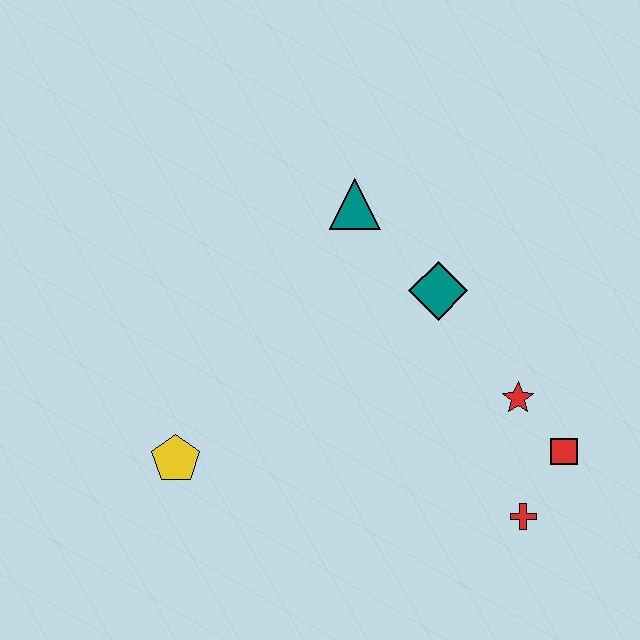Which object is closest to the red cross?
The red square is closest to the red cross.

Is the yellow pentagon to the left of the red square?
Yes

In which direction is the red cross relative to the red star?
The red cross is below the red star.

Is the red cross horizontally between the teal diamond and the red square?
Yes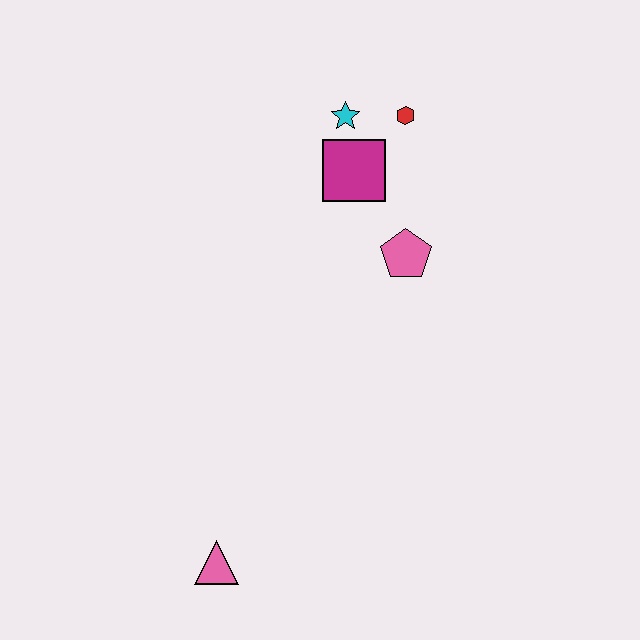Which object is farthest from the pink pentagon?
The pink triangle is farthest from the pink pentagon.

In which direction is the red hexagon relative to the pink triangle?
The red hexagon is above the pink triangle.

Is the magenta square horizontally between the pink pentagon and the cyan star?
Yes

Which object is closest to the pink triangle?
The pink pentagon is closest to the pink triangle.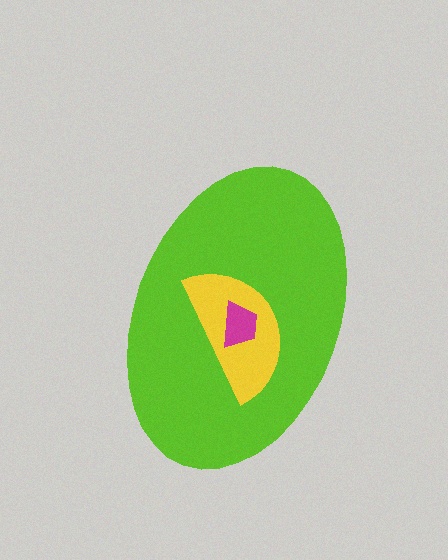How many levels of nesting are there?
3.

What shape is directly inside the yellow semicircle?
The magenta trapezoid.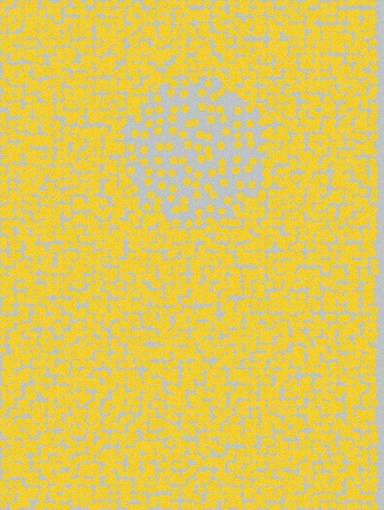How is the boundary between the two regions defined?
The boundary is defined by a change in element density (approximately 2.7x ratio). All elements are the same color, size, and shape.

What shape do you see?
I see a circle.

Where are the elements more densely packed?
The elements are more densely packed outside the circle boundary.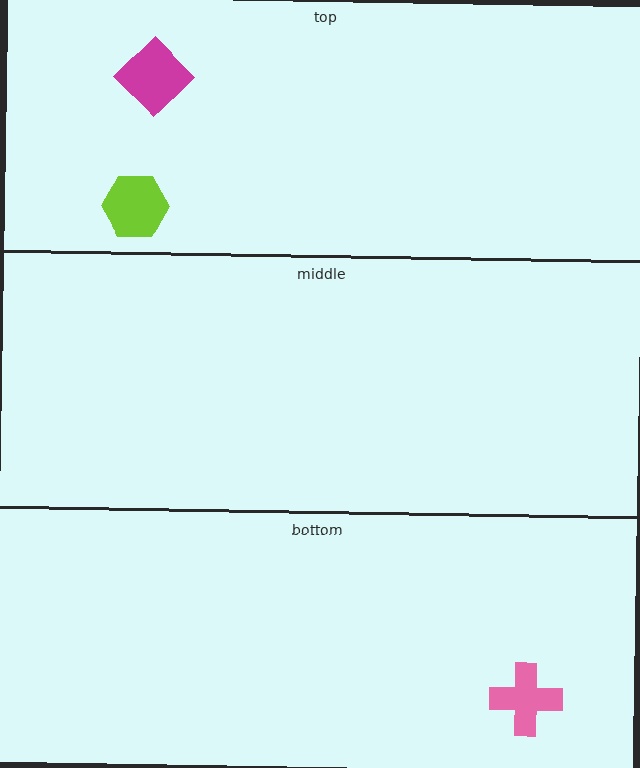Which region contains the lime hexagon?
The top region.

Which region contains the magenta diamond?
The top region.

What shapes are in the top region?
The lime hexagon, the magenta diamond.